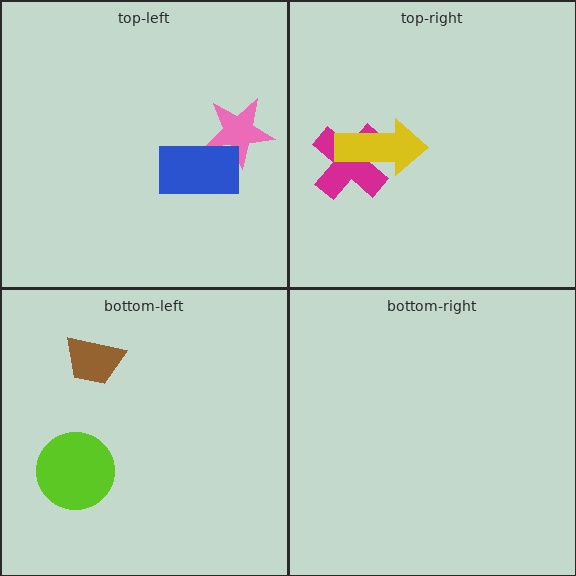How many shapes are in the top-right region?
2.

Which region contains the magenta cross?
The top-right region.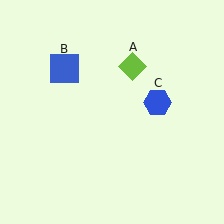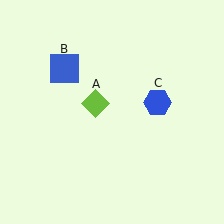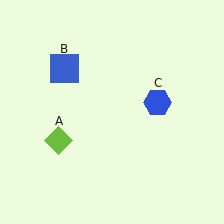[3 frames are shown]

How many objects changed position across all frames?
1 object changed position: lime diamond (object A).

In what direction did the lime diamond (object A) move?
The lime diamond (object A) moved down and to the left.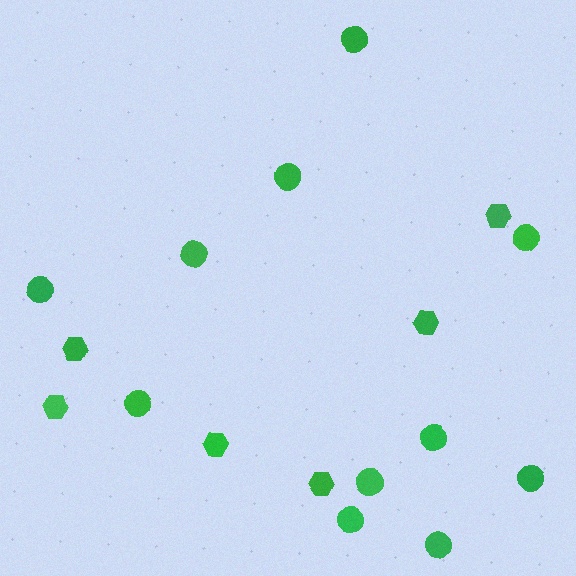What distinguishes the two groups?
There are 2 groups: one group of circles (11) and one group of hexagons (6).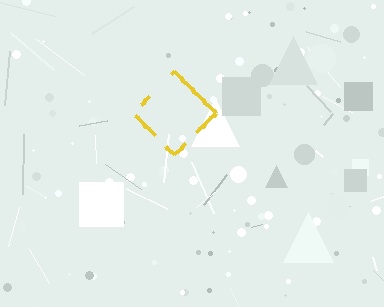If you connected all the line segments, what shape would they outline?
They would outline a diamond.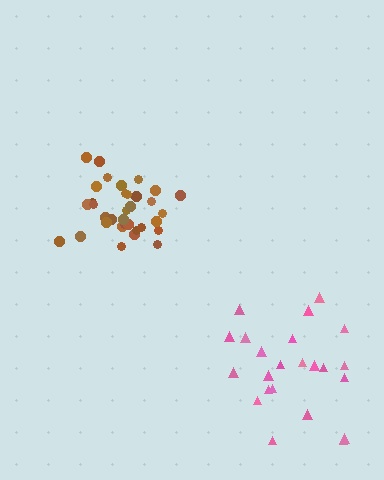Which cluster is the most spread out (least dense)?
Pink.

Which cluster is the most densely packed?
Brown.